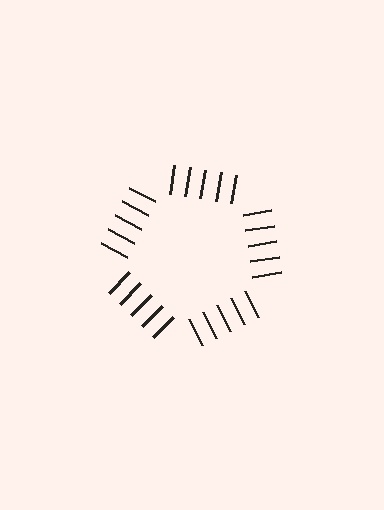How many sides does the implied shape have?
5 sides — the line-ends trace a pentagon.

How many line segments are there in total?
25 — 5 along each of the 5 edges.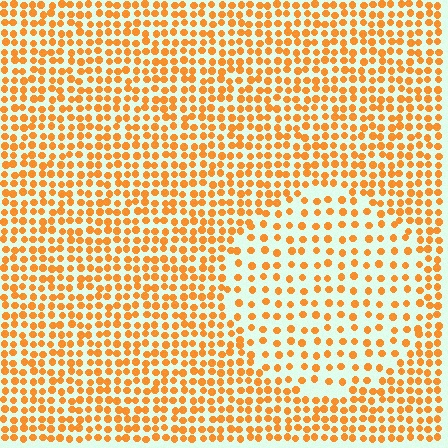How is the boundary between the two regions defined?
The boundary is defined by a change in element density (approximately 1.9x ratio). All elements are the same color, size, and shape.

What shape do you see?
I see a circle.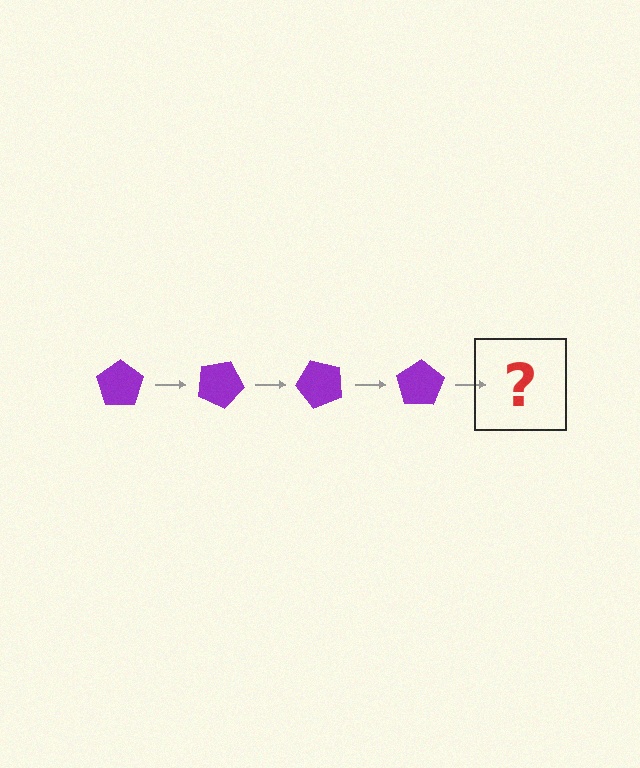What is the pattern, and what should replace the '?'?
The pattern is that the pentagon rotates 25 degrees each step. The '?' should be a purple pentagon rotated 100 degrees.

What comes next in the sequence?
The next element should be a purple pentagon rotated 100 degrees.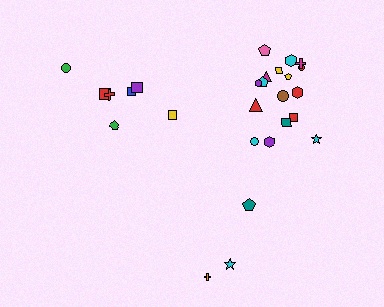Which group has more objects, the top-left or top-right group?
The top-right group.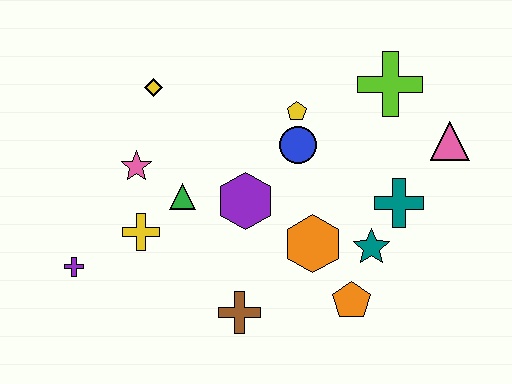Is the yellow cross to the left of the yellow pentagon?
Yes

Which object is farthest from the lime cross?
The purple cross is farthest from the lime cross.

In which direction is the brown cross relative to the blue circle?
The brown cross is below the blue circle.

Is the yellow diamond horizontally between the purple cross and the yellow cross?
No